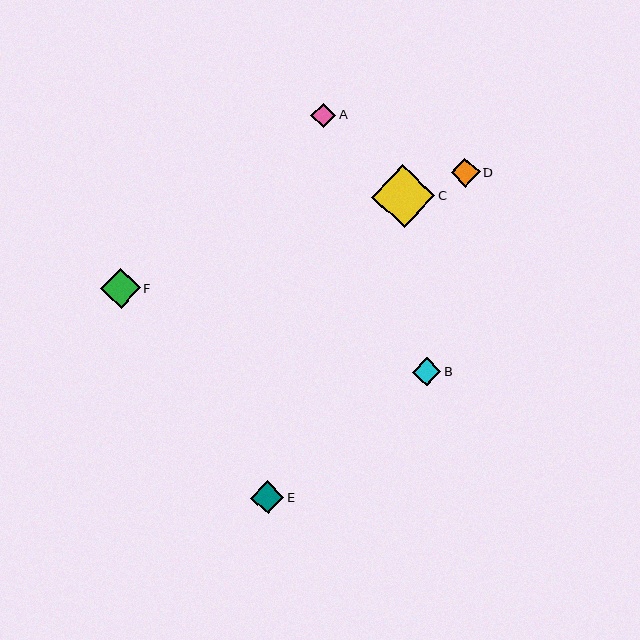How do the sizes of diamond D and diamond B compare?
Diamond D and diamond B are approximately the same size.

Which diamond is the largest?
Diamond C is the largest with a size of approximately 63 pixels.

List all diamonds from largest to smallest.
From largest to smallest: C, F, E, D, B, A.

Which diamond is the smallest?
Diamond A is the smallest with a size of approximately 25 pixels.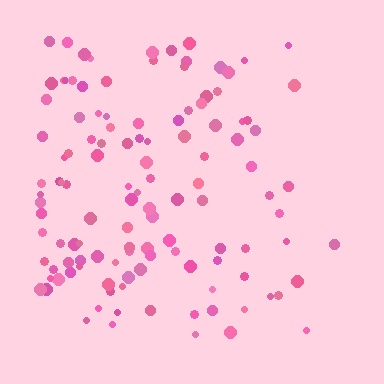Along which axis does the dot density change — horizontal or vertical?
Horizontal.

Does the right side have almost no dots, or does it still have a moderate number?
Still a moderate number, just noticeably fewer than the left.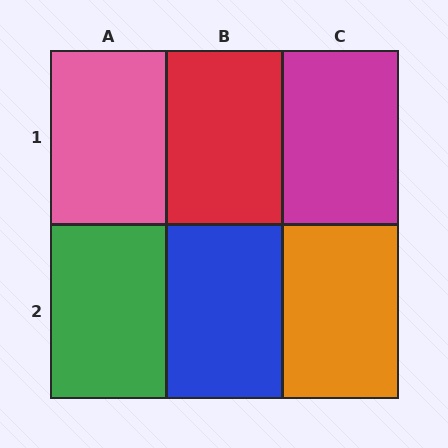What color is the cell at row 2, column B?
Blue.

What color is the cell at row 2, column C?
Orange.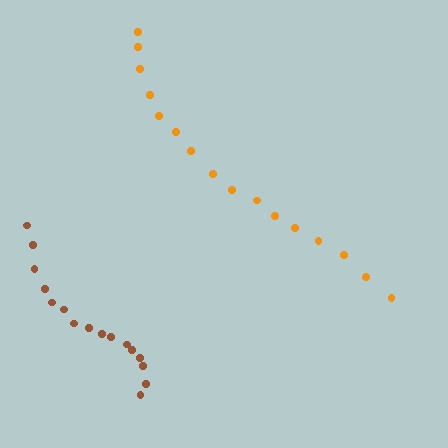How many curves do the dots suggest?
There are 2 distinct paths.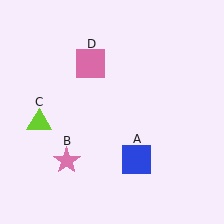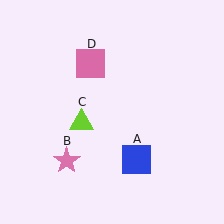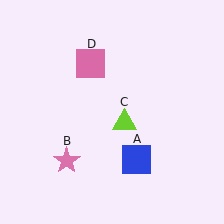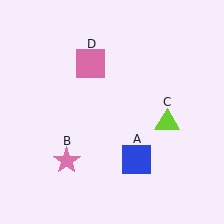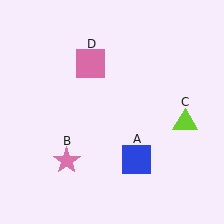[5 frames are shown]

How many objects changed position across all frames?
1 object changed position: lime triangle (object C).